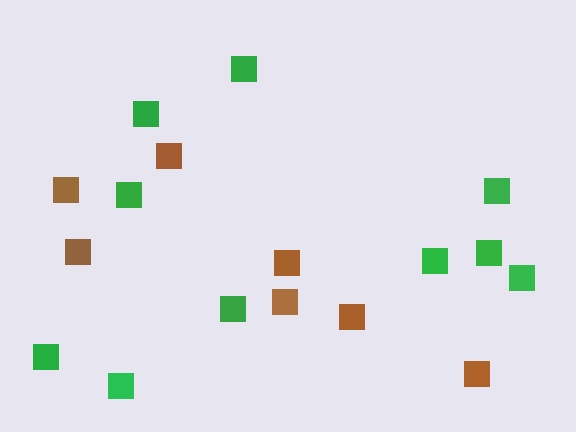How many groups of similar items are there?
There are 2 groups: one group of green squares (10) and one group of brown squares (7).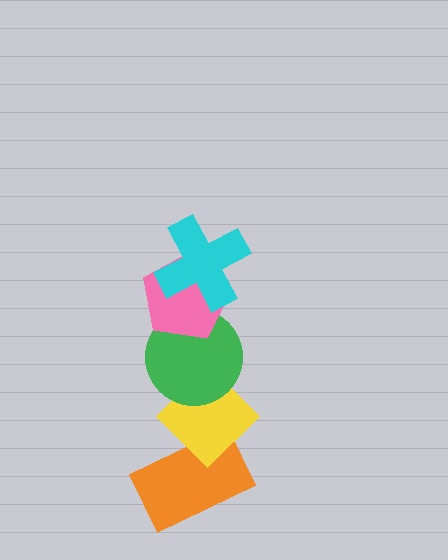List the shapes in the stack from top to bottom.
From top to bottom: the cyan cross, the pink pentagon, the green circle, the yellow diamond, the orange rectangle.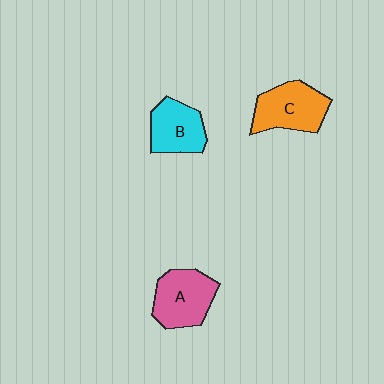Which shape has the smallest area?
Shape B (cyan).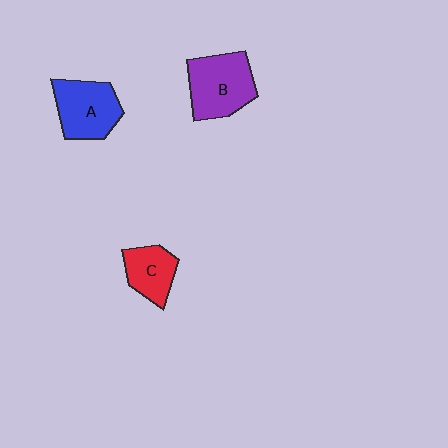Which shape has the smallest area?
Shape C (red).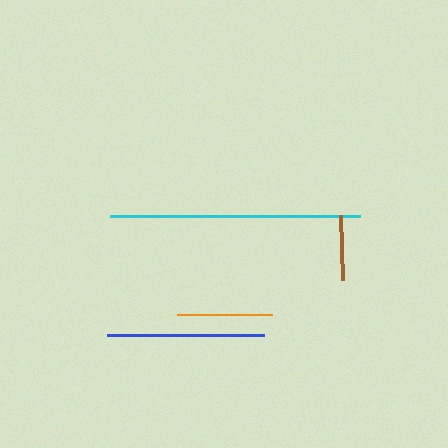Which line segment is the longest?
The cyan line is the longest at approximately 249 pixels.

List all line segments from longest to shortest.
From longest to shortest: cyan, blue, orange, brown.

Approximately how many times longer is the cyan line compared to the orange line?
The cyan line is approximately 2.6 times the length of the orange line.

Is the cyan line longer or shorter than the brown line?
The cyan line is longer than the brown line.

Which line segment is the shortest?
The brown line is the shortest at approximately 65 pixels.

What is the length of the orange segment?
The orange segment is approximately 95 pixels long.